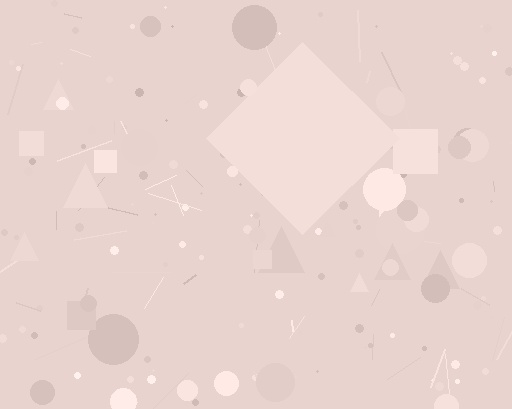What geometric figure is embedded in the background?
A diamond is embedded in the background.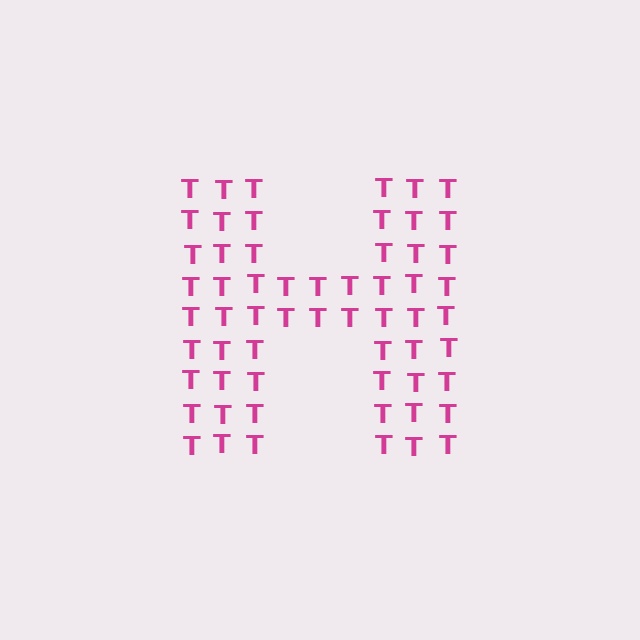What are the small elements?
The small elements are letter T's.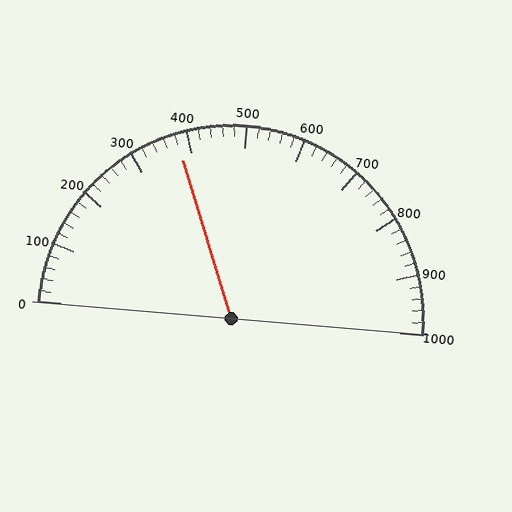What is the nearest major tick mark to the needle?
The nearest major tick mark is 400.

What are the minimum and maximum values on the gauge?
The gauge ranges from 0 to 1000.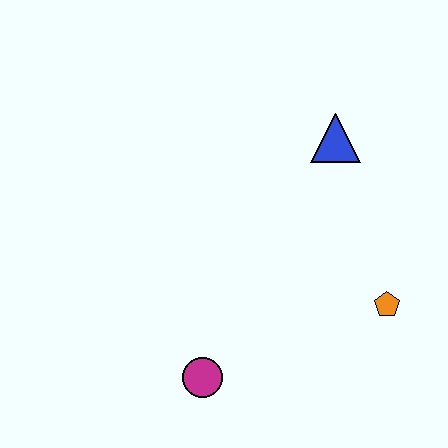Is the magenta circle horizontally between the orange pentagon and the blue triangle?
No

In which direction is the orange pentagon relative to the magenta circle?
The orange pentagon is to the right of the magenta circle.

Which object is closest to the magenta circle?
The orange pentagon is closest to the magenta circle.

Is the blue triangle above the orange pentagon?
Yes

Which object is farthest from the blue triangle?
The magenta circle is farthest from the blue triangle.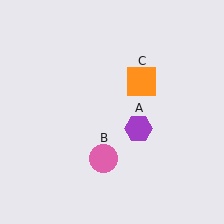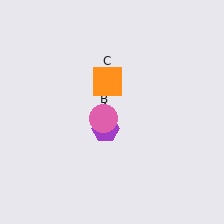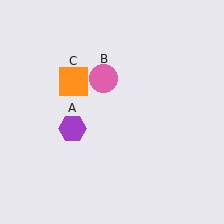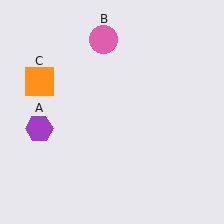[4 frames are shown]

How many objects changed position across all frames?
3 objects changed position: purple hexagon (object A), pink circle (object B), orange square (object C).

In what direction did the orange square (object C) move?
The orange square (object C) moved left.